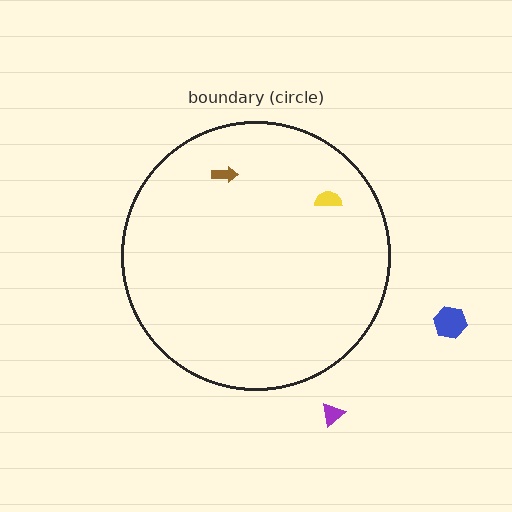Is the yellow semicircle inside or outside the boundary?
Inside.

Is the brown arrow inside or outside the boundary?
Inside.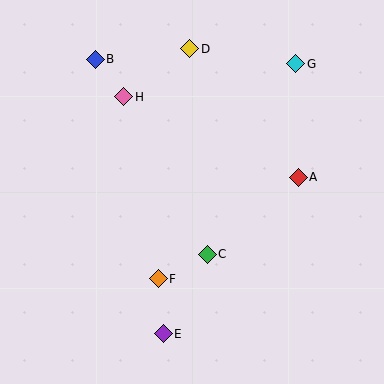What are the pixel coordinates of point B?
Point B is at (95, 59).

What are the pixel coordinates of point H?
Point H is at (124, 97).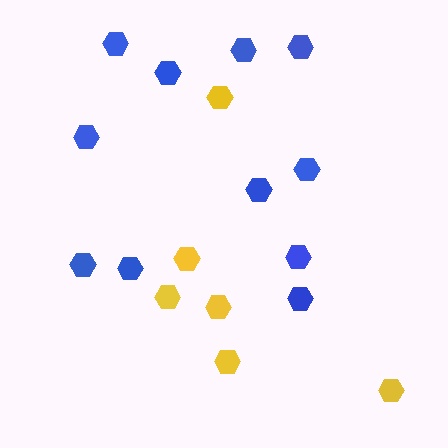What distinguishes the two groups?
There are 2 groups: one group of yellow hexagons (6) and one group of blue hexagons (11).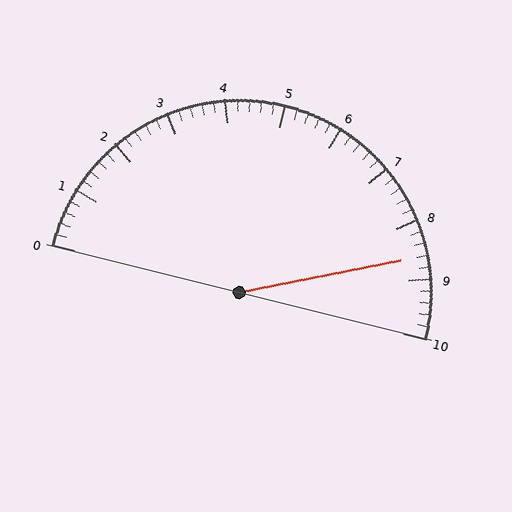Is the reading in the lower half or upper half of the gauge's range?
The reading is in the upper half of the range (0 to 10).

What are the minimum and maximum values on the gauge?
The gauge ranges from 0 to 10.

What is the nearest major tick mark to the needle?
The nearest major tick mark is 9.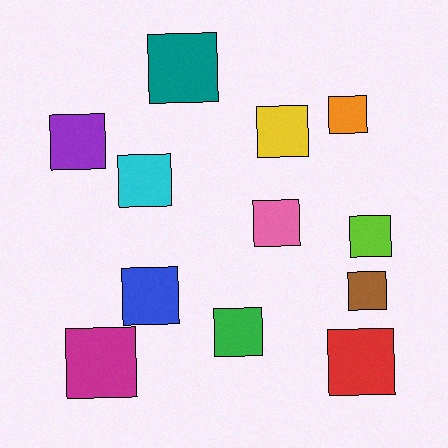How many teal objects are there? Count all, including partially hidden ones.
There is 1 teal object.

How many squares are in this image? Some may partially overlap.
There are 12 squares.